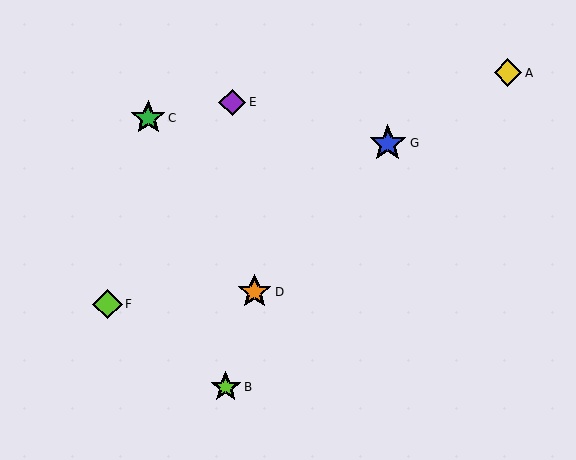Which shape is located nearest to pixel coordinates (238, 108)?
The purple diamond (labeled E) at (232, 102) is nearest to that location.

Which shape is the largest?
The blue star (labeled G) is the largest.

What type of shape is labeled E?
Shape E is a purple diamond.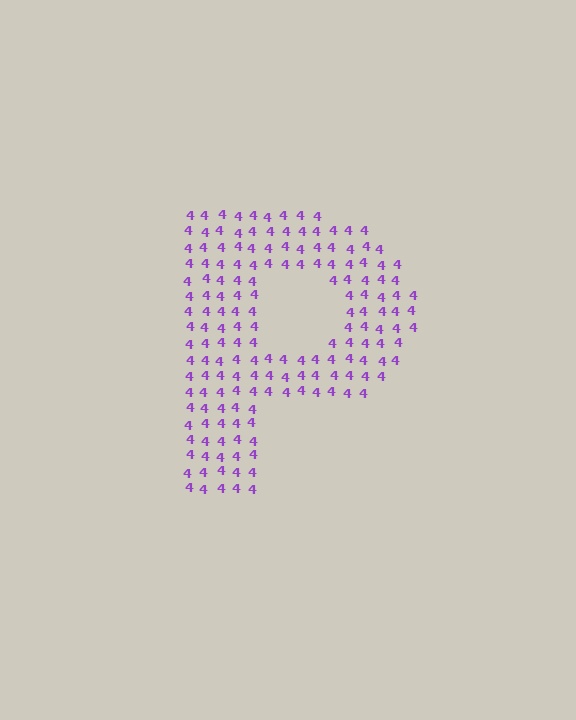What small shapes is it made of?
It is made of small digit 4's.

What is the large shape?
The large shape is the letter P.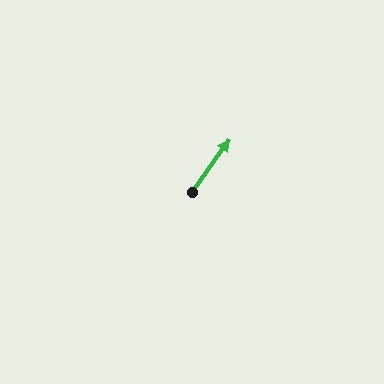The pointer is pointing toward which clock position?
Roughly 1 o'clock.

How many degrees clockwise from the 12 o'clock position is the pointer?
Approximately 36 degrees.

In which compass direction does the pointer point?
Northeast.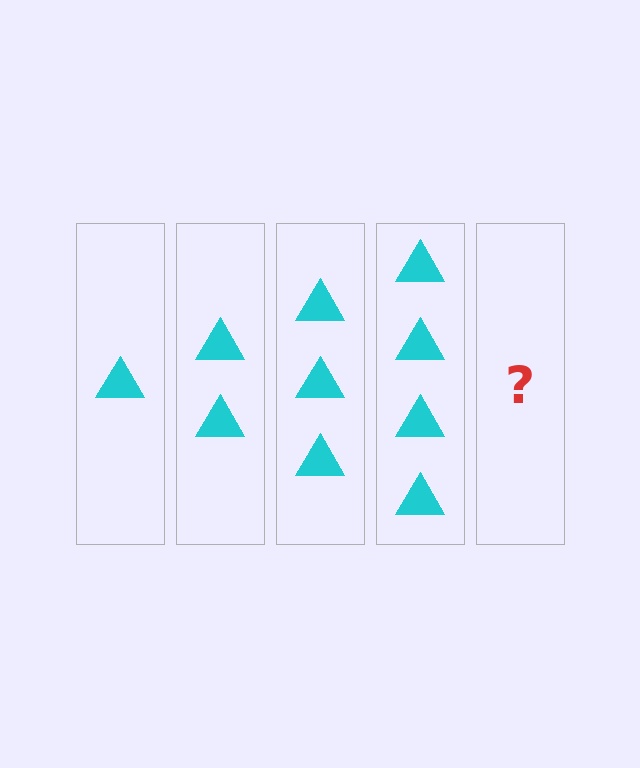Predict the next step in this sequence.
The next step is 5 triangles.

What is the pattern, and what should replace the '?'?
The pattern is that each step adds one more triangle. The '?' should be 5 triangles.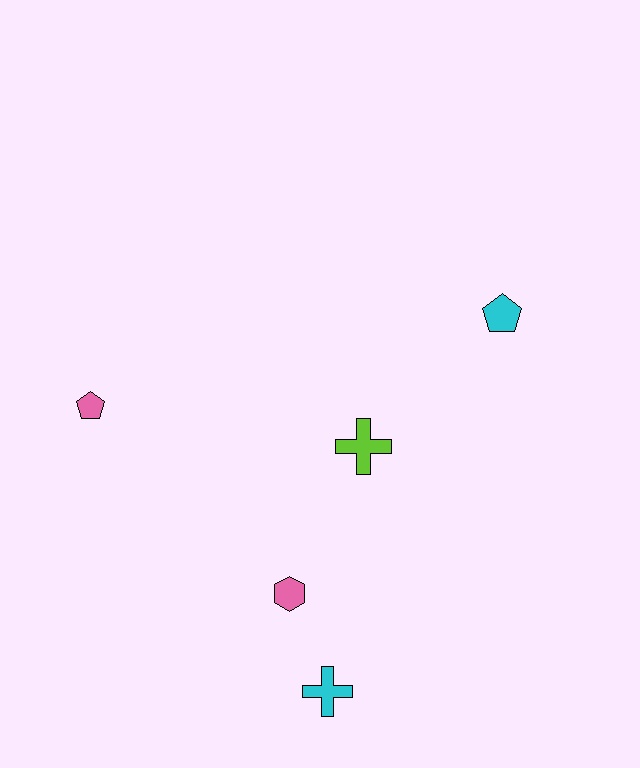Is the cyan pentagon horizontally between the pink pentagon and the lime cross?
No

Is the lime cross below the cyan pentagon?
Yes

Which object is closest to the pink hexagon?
The cyan cross is closest to the pink hexagon.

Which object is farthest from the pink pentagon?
The cyan pentagon is farthest from the pink pentagon.